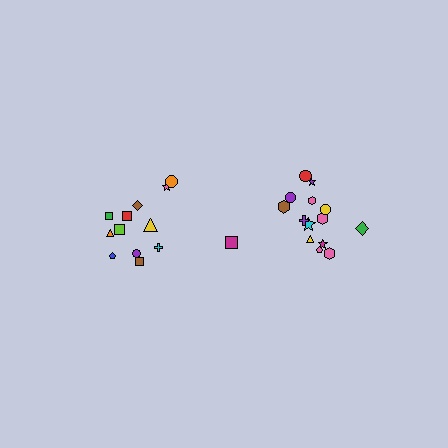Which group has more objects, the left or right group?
The right group.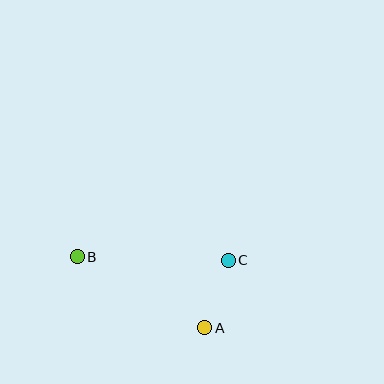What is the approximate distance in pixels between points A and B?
The distance between A and B is approximately 146 pixels.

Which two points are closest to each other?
Points A and C are closest to each other.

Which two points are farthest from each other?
Points B and C are farthest from each other.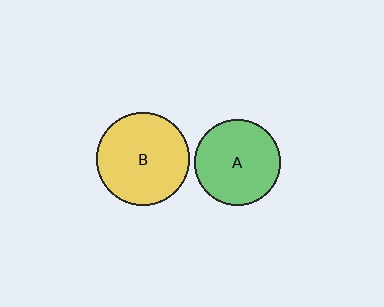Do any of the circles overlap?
No, none of the circles overlap.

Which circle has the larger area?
Circle B (yellow).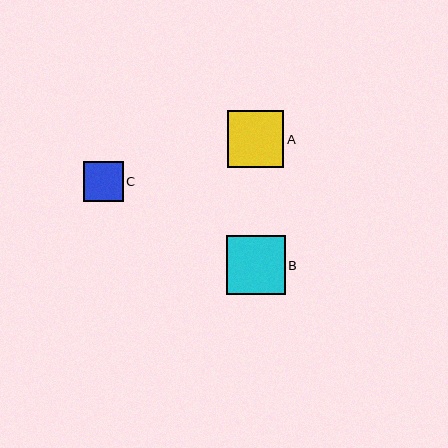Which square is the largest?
Square B is the largest with a size of approximately 59 pixels.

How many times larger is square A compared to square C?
Square A is approximately 1.4 times the size of square C.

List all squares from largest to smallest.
From largest to smallest: B, A, C.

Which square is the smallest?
Square C is the smallest with a size of approximately 40 pixels.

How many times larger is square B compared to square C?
Square B is approximately 1.5 times the size of square C.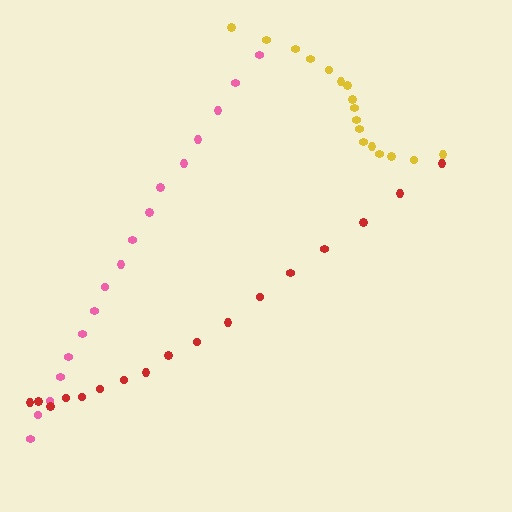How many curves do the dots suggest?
There are 3 distinct paths.